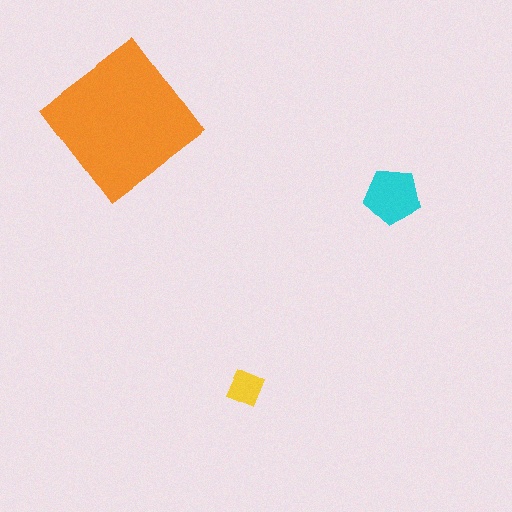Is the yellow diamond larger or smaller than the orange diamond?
Smaller.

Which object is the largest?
The orange diamond.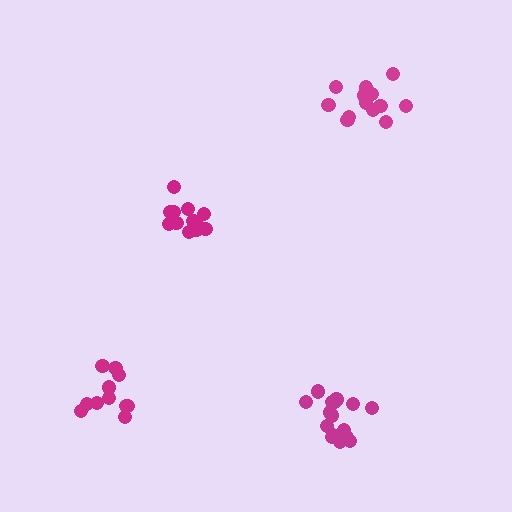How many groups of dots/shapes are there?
There are 4 groups.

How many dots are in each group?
Group 1: 11 dots, Group 2: 14 dots, Group 3: 17 dots, Group 4: 12 dots (54 total).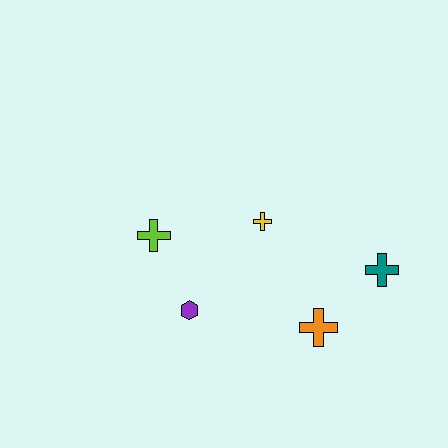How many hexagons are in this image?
There is 1 hexagon.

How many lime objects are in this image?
There is 1 lime object.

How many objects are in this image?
There are 5 objects.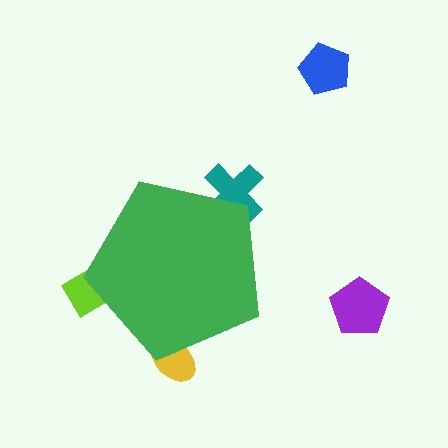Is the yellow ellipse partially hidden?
Yes, the yellow ellipse is partially hidden behind the green pentagon.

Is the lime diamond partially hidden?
Yes, the lime diamond is partially hidden behind the green pentagon.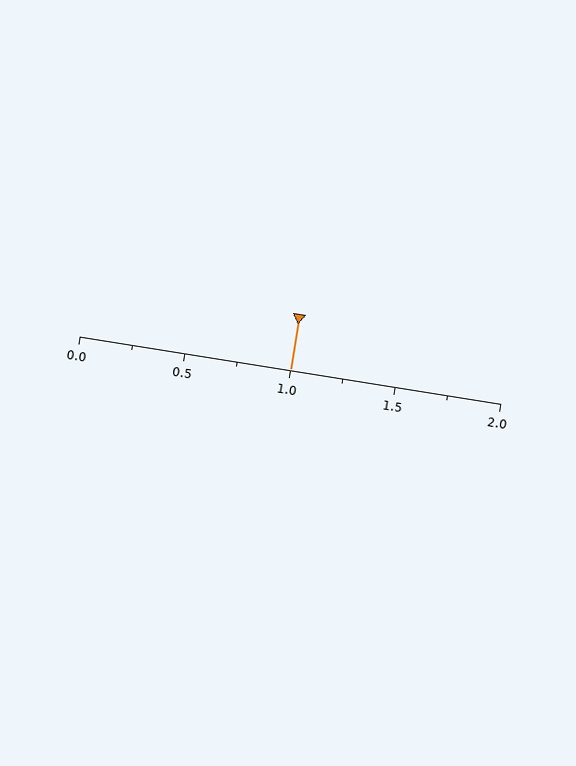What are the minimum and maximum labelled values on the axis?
The axis runs from 0.0 to 2.0.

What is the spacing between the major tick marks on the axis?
The major ticks are spaced 0.5 apart.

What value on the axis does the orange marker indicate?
The marker indicates approximately 1.